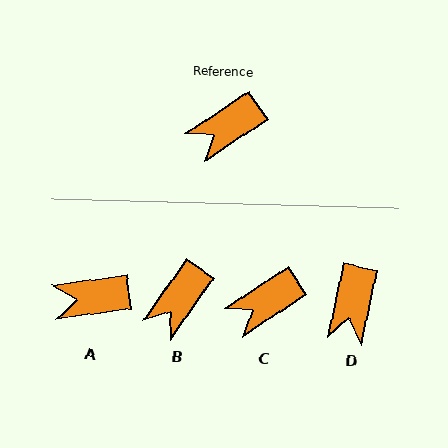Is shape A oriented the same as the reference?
No, it is off by about 25 degrees.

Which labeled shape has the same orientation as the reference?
C.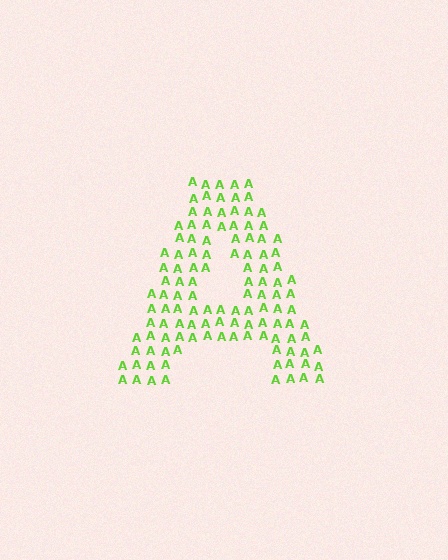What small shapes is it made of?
It is made of small letter A's.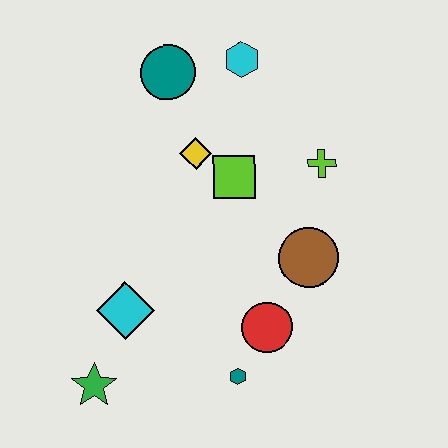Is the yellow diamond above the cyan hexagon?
No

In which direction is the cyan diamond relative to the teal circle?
The cyan diamond is below the teal circle.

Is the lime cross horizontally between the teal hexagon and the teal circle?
No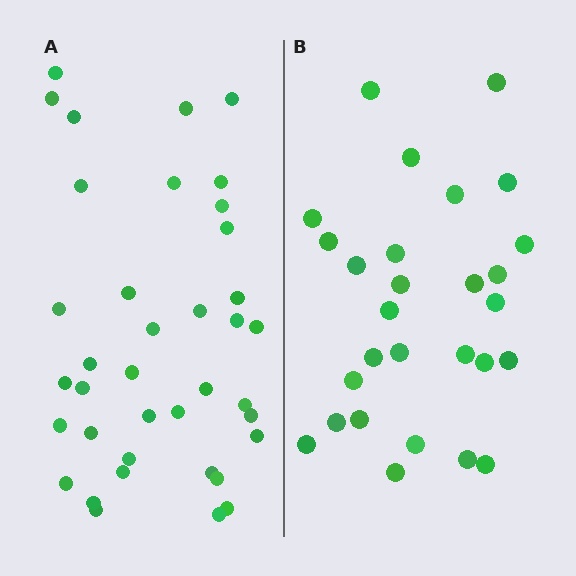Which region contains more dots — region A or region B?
Region A (the left region) has more dots.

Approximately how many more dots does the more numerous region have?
Region A has roughly 10 or so more dots than region B.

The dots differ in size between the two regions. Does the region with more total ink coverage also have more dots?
No. Region B has more total ink coverage because its dots are larger, but region A actually contains more individual dots. Total area can be misleading — the number of items is what matters here.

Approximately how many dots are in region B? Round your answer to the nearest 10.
About 30 dots. (The exact count is 28, which rounds to 30.)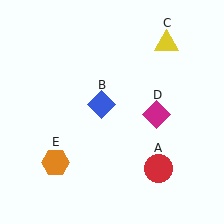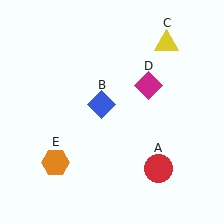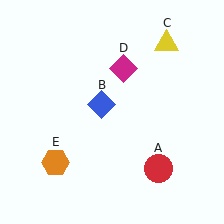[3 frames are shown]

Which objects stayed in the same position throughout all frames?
Red circle (object A) and blue diamond (object B) and yellow triangle (object C) and orange hexagon (object E) remained stationary.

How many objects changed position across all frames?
1 object changed position: magenta diamond (object D).